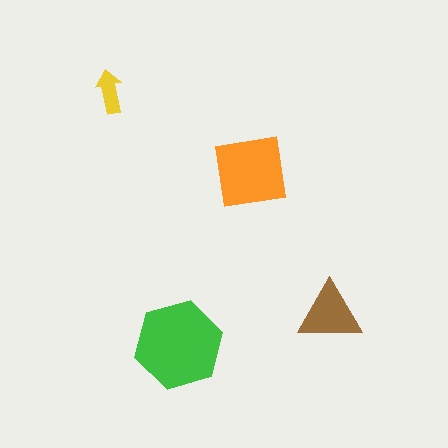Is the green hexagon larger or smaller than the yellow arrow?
Larger.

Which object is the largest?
The green hexagon.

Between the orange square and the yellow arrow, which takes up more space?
The orange square.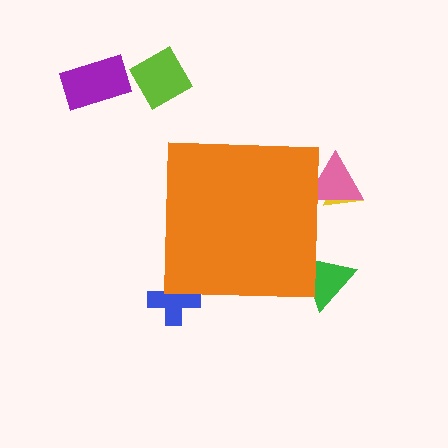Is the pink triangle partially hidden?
Yes, the pink triangle is partially hidden behind the orange square.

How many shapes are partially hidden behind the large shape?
4 shapes are partially hidden.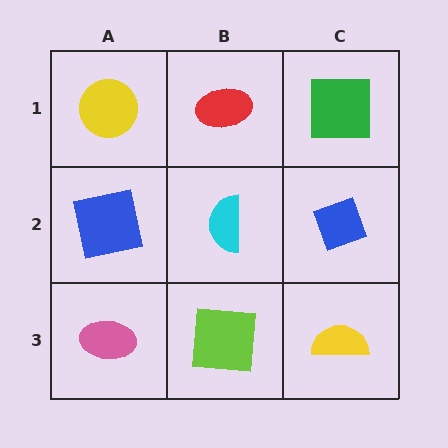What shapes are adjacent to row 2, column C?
A green square (row 1, column C), a yellow semicircle (row 3, column C), a cyan semicircle (row 2, column B).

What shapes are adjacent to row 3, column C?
A blue diamond (row 2, column C), a lime square (row 3, column B).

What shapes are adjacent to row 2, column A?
A yellow circle (row 1, column A), a pink ellipse (row 3, column A), a cyan semicircle (row 2, column B).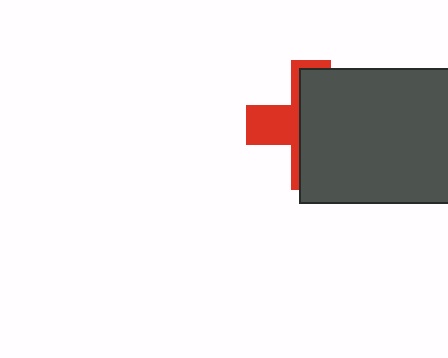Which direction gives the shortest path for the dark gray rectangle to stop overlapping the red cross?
Moving right gives the shortest separation.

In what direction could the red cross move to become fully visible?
The red cross could move left. That would shift it out from behind the dark gray rectangle entirely.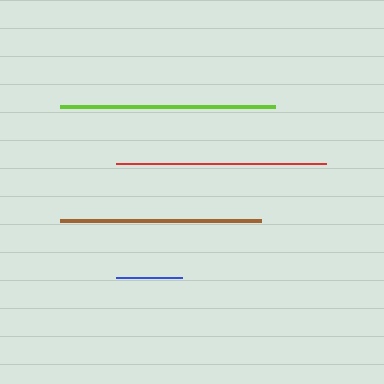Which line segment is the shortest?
The blue line is the shortest at approximately 66 pixels.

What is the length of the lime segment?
The lime segment is approximately 215 pixels long.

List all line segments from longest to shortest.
From longest to shortest: lime, red, brown, blue.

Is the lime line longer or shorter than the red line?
The lime line is longer than the red line.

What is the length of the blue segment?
The blue segment is approximately 66 pixels long.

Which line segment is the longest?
The lime line is the longest at approximately 215 pixels.